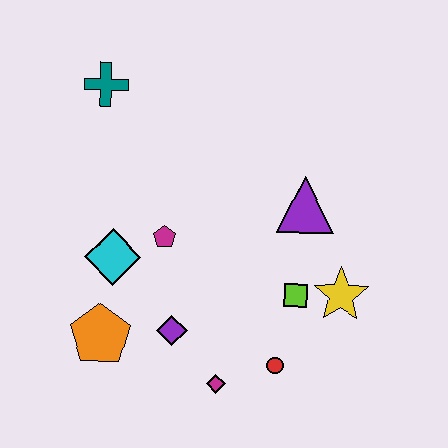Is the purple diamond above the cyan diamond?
No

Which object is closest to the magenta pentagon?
The cyan diamond is closest to the magenta pentagon.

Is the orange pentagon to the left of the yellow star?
Yes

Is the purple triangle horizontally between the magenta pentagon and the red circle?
No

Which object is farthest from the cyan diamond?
The yellow star is farthest from the cyan diamond.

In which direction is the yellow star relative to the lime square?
The yellow star is to the right of the lime square.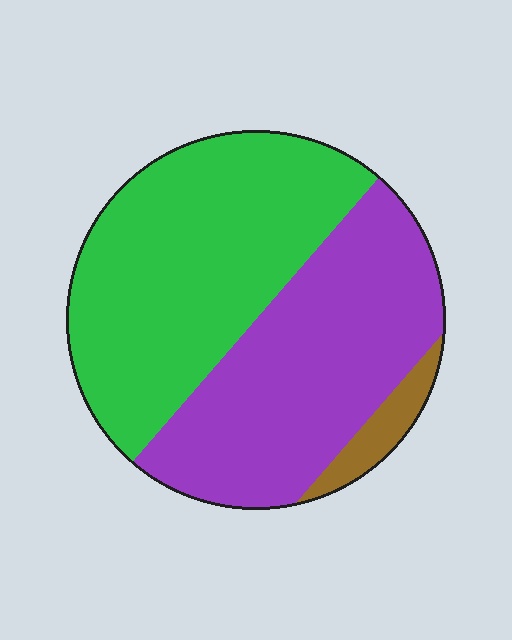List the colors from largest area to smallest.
From largest to smallest: green, purple, brown.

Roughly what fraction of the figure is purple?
Purple covers around 45% of the figure.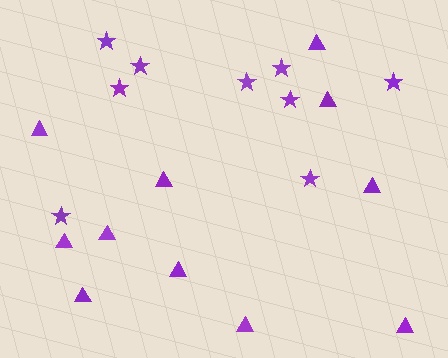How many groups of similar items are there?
There are 2 groups: one group of stars (9) and one group of triangles (11).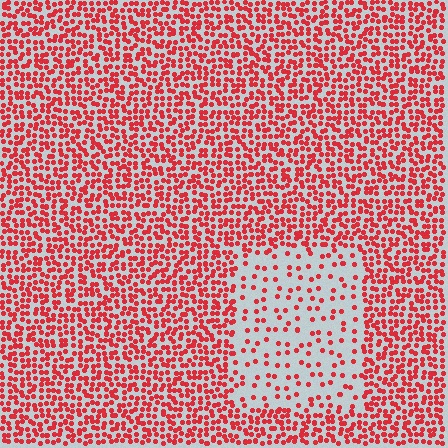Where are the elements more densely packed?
The elements are more densely packed outside the rectangle boundary.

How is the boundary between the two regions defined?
The boundary is defined by a change in element density (approximately 2.9x ratio). All elements are the same color, size, and shape.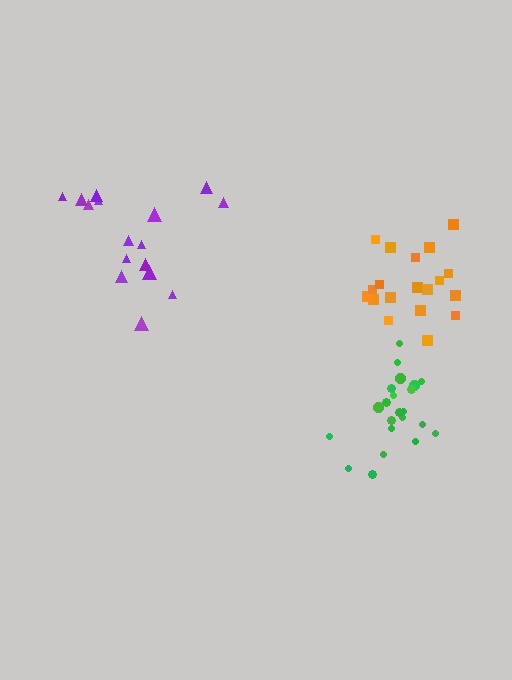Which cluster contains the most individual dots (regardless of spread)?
Green (22).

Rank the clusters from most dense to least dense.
orange, green, purple.